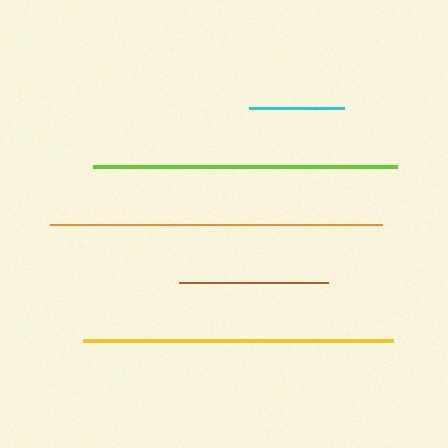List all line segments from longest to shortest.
From longest to shortest: orange, yellow, lime, brown, cyan.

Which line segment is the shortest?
The cyan line is the shortest at approximately 95 pixels.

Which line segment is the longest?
The orange line is the longest at approximately 331 pixels.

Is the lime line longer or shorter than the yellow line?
The yellow line is longer than the lime line.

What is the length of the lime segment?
The lime segment is approximately 303 pixels long.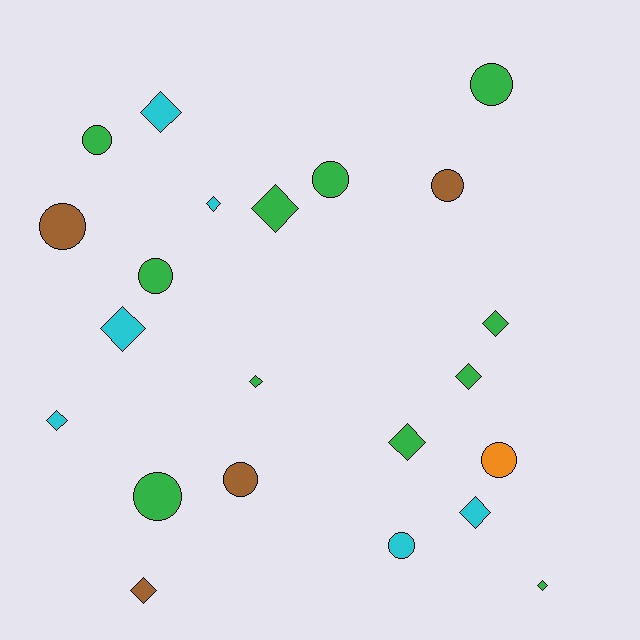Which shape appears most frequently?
Diamond, with 12 objects.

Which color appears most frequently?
Green, with 11 objects.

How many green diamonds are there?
There are 6 green diamonds.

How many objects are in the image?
There are 22 objects.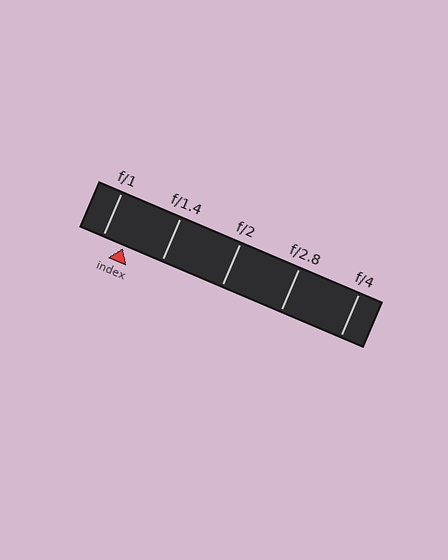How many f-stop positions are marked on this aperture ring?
There are 5 f-stop positions marked.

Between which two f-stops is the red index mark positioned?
The index mark is between f/1 and f/1.4.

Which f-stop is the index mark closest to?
The index mark is closest to f/1.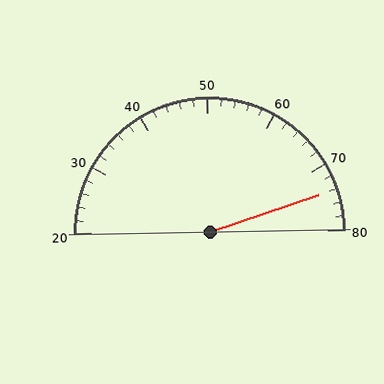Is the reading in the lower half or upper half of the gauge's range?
The reading is in the upper half of the range (20 to 80).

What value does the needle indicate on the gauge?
The needle indicates approximately 74.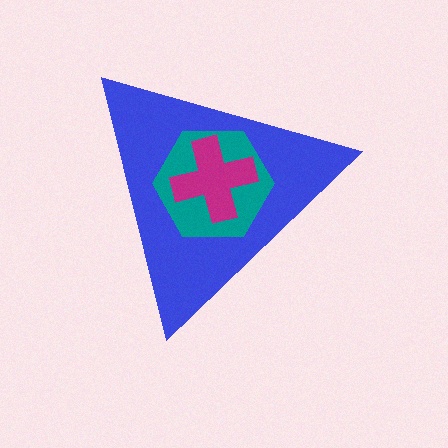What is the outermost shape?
The blue triangle.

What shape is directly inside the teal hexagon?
The magenta cross.